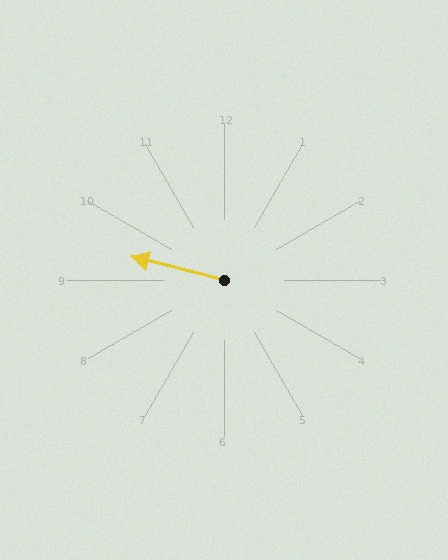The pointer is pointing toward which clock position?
Roughly 9 o'clock.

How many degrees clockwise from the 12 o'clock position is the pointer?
Approximately 284 degrees.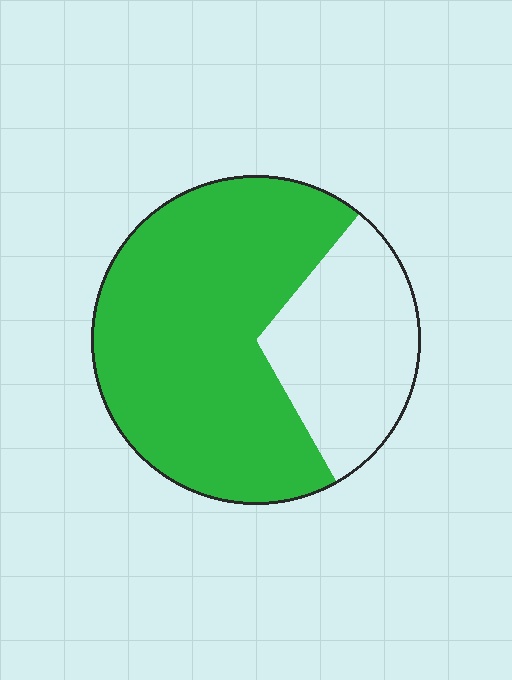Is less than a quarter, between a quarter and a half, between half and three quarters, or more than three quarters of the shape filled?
Between half and three quarters.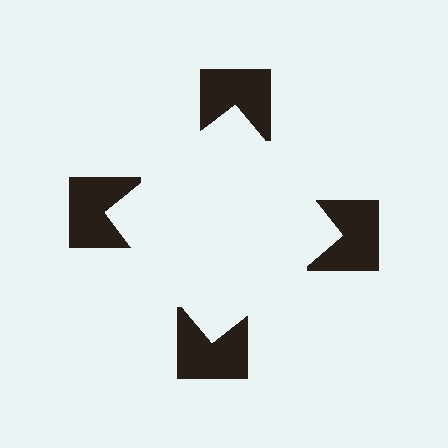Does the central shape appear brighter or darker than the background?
It typically appears slightly brighter than the background, even though no actual brightness change is drawn.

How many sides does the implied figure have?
4 sides.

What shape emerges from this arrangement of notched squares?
An illusory square — its edges are inferred from the aligned wedge cuts in the notched squares, not physically drawn.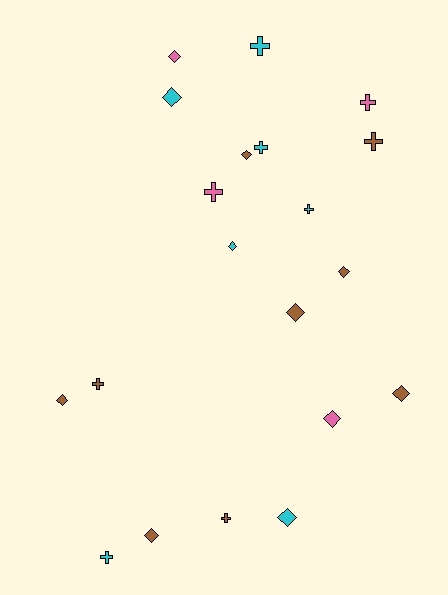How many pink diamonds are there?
There are 2 pink diamonds.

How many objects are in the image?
There are 20 objects.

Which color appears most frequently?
Brown, with 9 objects.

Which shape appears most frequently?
Diamond, with 11 objects.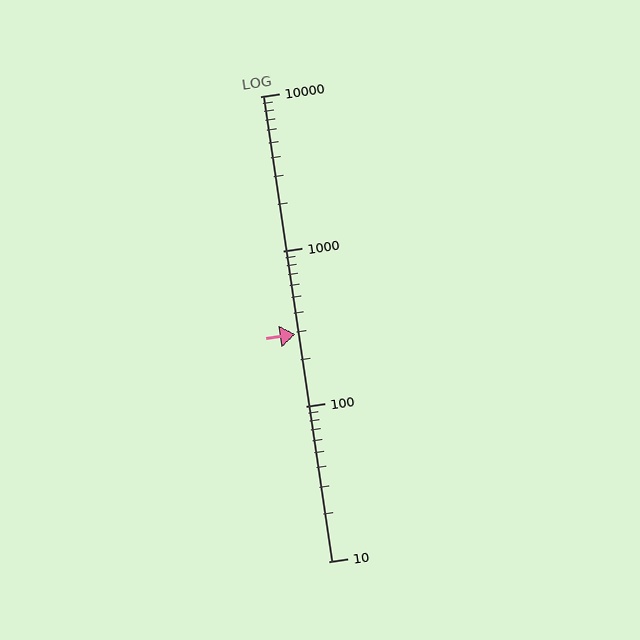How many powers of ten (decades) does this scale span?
The scale spans 3 decades, from 10 to 10000.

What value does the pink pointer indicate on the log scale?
The pointer indicates approximately 290.